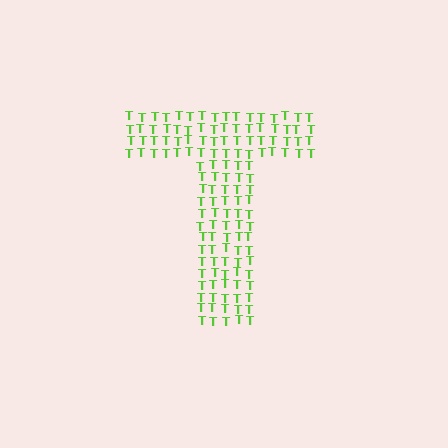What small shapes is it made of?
It is made of small letter T's.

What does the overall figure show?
The overall figure shows the letter T.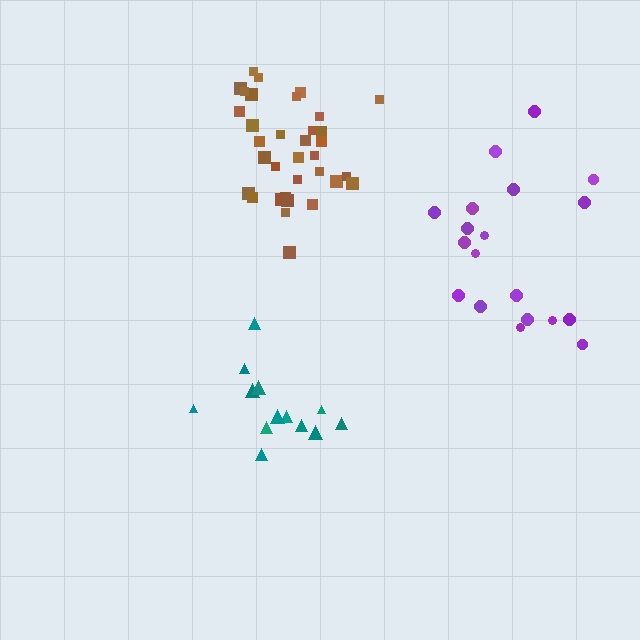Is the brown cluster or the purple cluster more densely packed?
Brown.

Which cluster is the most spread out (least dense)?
Purple.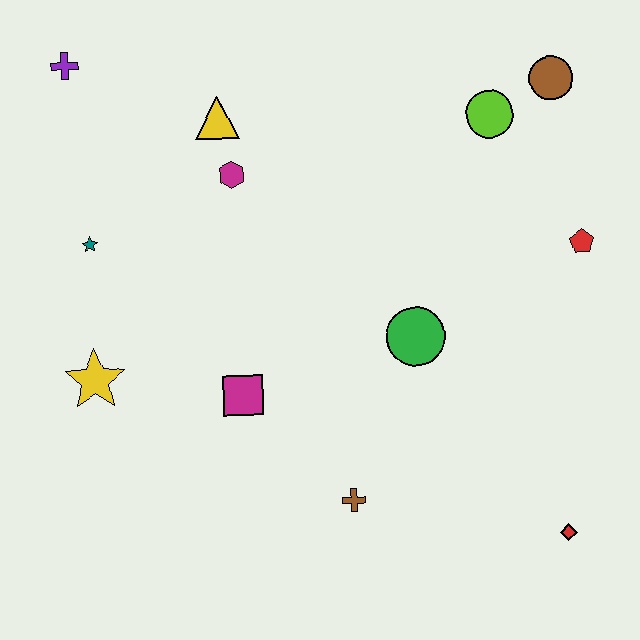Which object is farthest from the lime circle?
The yellow star is farthest from the lime circle.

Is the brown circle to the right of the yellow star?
Yes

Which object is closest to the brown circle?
The lime circle is closest to the brown circle.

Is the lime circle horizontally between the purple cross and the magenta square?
No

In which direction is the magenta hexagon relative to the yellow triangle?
The magenta hexagon is below the yellow triangle.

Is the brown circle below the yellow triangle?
No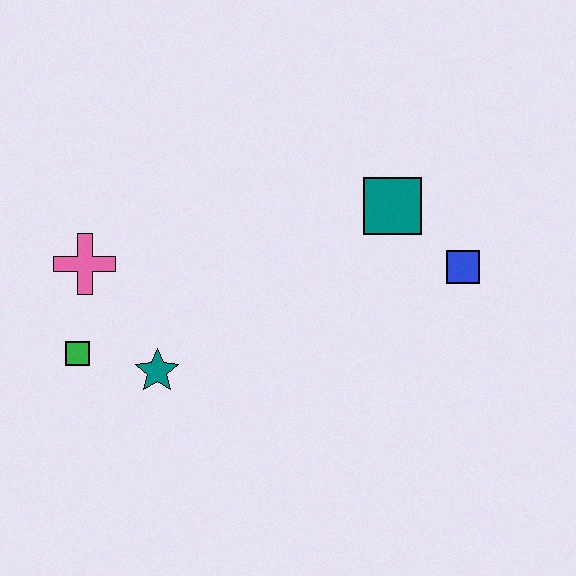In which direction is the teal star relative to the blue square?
The teal star is to the left of the blue square.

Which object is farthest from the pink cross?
The blue square is farthest from the pink cross.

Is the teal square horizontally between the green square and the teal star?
No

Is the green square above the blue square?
No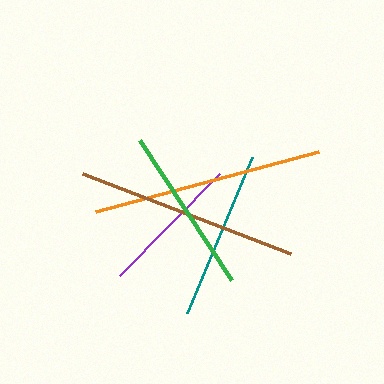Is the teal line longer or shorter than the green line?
The teal line is longer than the green line.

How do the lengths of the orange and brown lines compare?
The orange and brown lines are approximately the same length.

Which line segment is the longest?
The orange line is the longest at approximately 231 pixels.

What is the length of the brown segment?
The brown segment is approximately 222 pixels long.